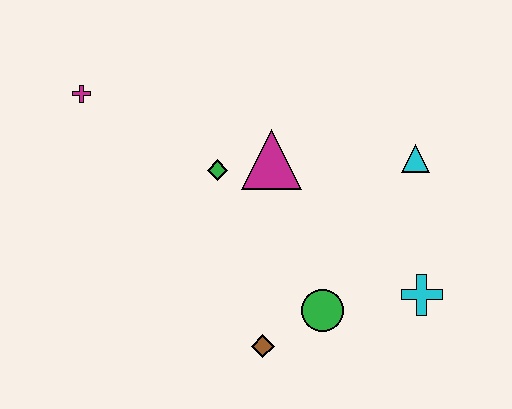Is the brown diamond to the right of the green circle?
No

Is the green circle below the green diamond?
Yes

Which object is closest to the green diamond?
The magenta triangle is closest to the green diamond.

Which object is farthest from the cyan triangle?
The magenta cross is farthest from the cyan triangle.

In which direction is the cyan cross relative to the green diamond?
The cyan cross is to the right of the green diamond.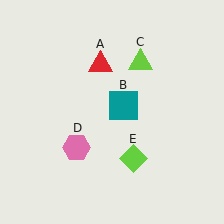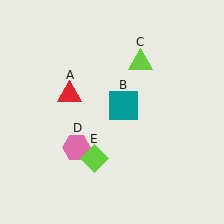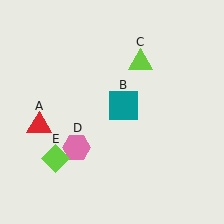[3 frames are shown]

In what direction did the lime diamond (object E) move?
The lime diamond (object E) moved left.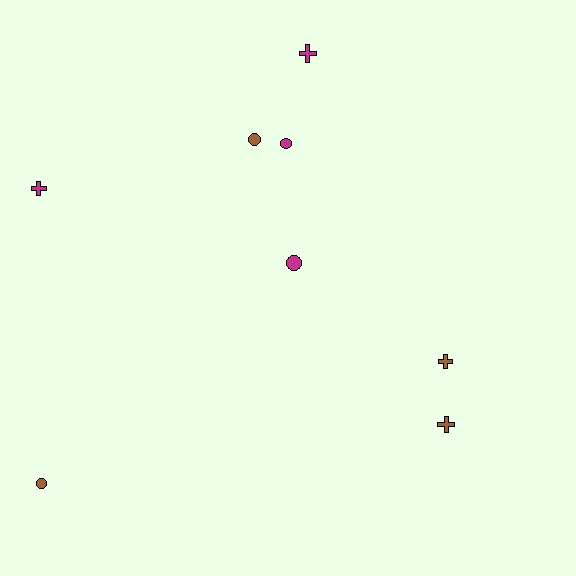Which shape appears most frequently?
Cross, with 4 objects.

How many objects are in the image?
There are 8 objects.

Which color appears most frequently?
Brown, with 4 objects.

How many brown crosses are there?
There are 2 brown crosses.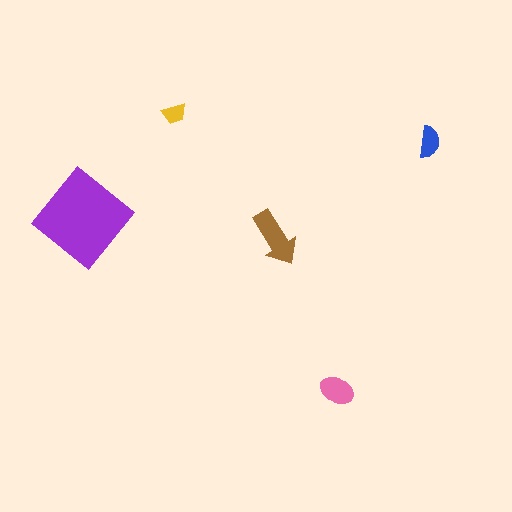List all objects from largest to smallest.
The purple diamond, the brown arrow, the pink ellipse, the blue semicircle, the yellow trapezoid.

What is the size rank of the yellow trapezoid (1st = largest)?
5th.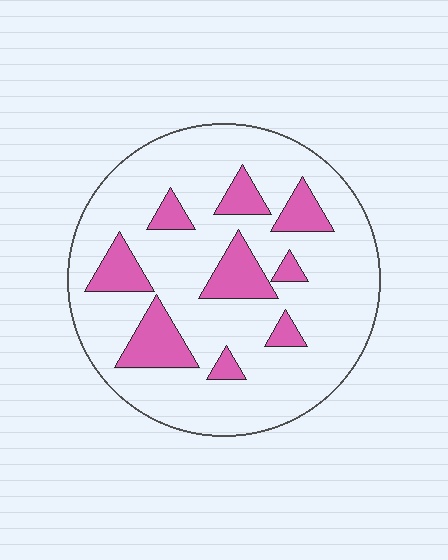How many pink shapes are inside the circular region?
9.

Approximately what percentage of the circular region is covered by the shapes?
Approximately 20%.